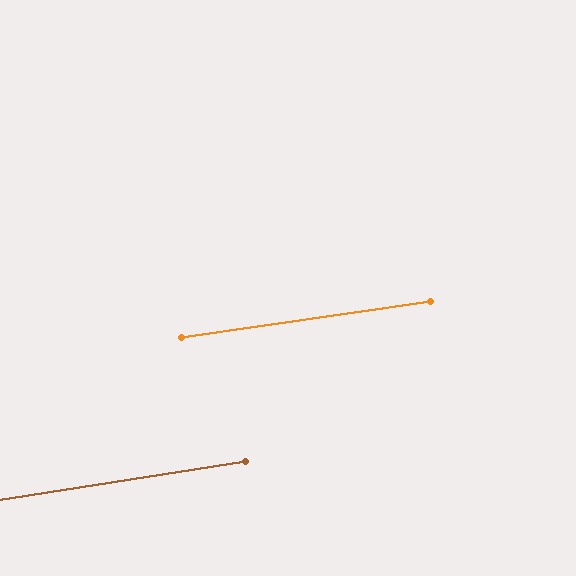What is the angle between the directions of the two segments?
Approximately 1 degree.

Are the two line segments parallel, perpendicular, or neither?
Parallel — their directions differ by only 0.7°.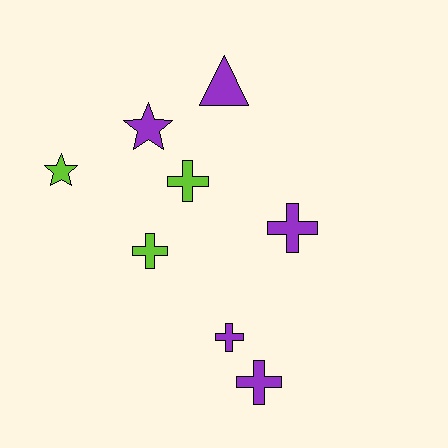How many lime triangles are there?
There are no lime triangles.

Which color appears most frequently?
Purple, with 5 objects.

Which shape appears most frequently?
Cross, with 5 objects.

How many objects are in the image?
There are 8 objects.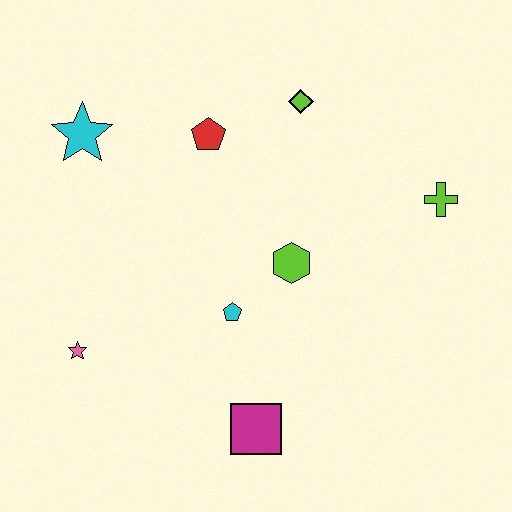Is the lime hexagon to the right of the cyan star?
Yes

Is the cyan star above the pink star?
Yes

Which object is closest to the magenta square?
The cyan pentagon is closest to the magenta square.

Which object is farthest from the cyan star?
The lime cross is farthest from the cyan star.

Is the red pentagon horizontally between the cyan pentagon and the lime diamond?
No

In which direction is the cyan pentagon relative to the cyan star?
The cyan pentagon is below the cyan star.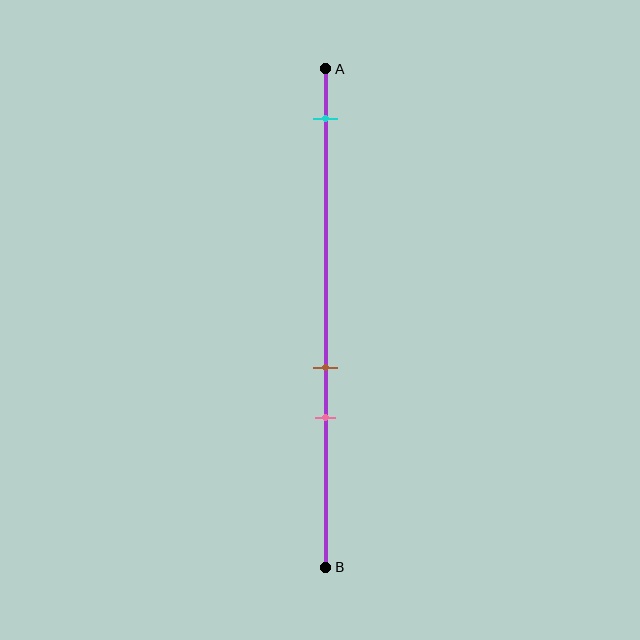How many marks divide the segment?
There are 3 marks dividing the segment.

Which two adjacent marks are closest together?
The brown and pink marks are the closest adjacent pair.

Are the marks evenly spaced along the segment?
No, the marks are not evenly spaced.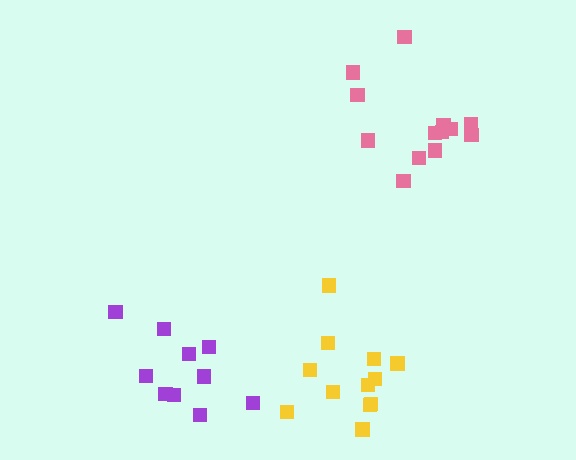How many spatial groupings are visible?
There are 3 spatial groupings.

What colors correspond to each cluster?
The clusters are colored: purple, pink, yellow.